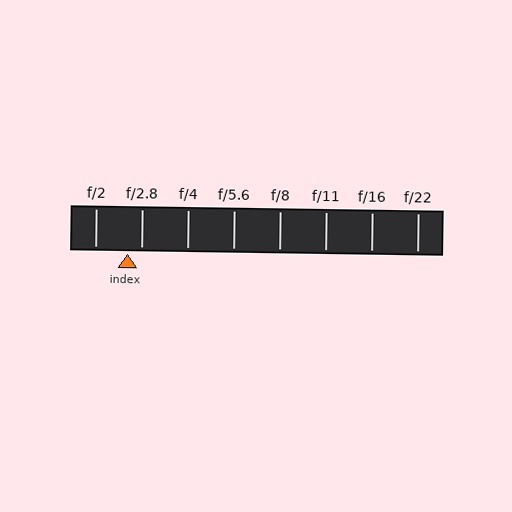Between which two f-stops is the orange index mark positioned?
The index mark is between f/2 and f/2.8.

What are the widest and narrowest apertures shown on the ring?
The widest aperture shown is f/2 and the narrowest is f/22.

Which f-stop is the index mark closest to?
The index mark is closest to f/2.8.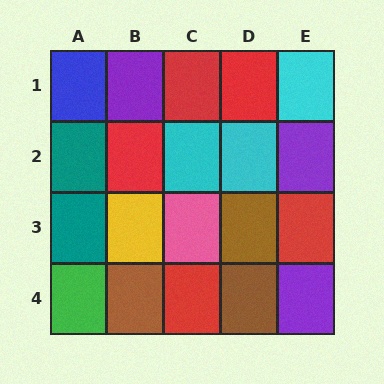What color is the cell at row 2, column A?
Teal.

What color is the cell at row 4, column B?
Brown.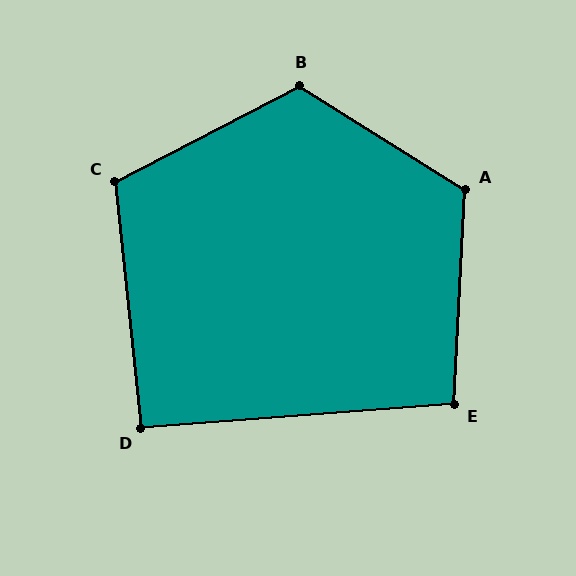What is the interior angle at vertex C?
Approximately 111 degrees (obtuse).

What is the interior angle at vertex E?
Approximately 97 degrees (obtuse).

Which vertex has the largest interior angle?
B, at approximately 120 degrees.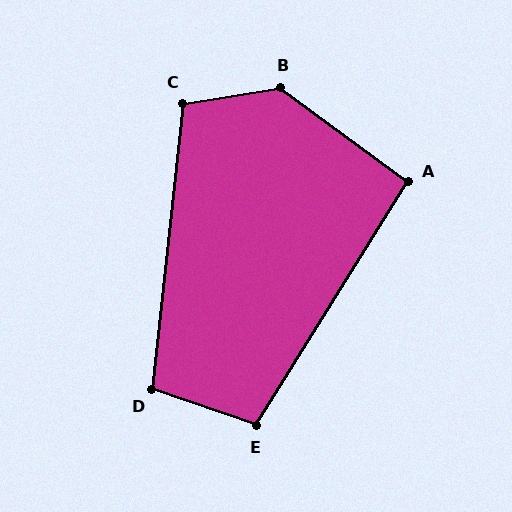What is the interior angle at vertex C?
Approximately 105 degrees (obtuse).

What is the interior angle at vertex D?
Approximately 103 degrees (obtuse).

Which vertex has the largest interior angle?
B, at approximately 135 degrees.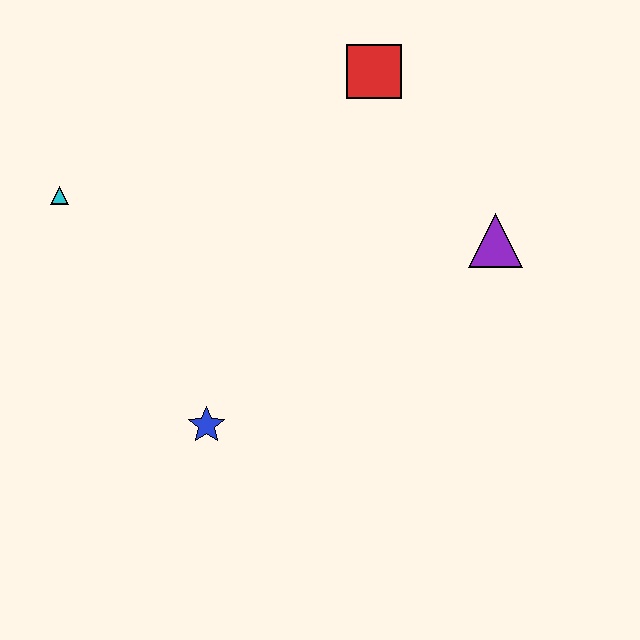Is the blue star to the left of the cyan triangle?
No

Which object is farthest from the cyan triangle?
The purple triangle is farthest from the cyan triangle.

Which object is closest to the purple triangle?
The red square is closest to the purple triangle.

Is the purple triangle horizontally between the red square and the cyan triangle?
No